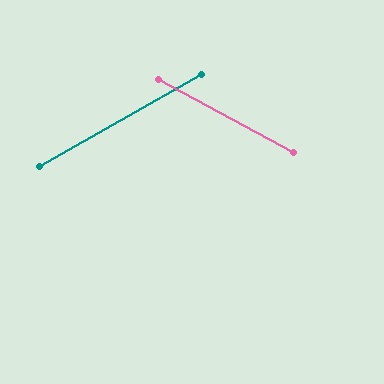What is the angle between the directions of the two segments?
Approximately 58 degrees.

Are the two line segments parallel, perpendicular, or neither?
Neither parallel nor perpendicular — they differ by about 58°.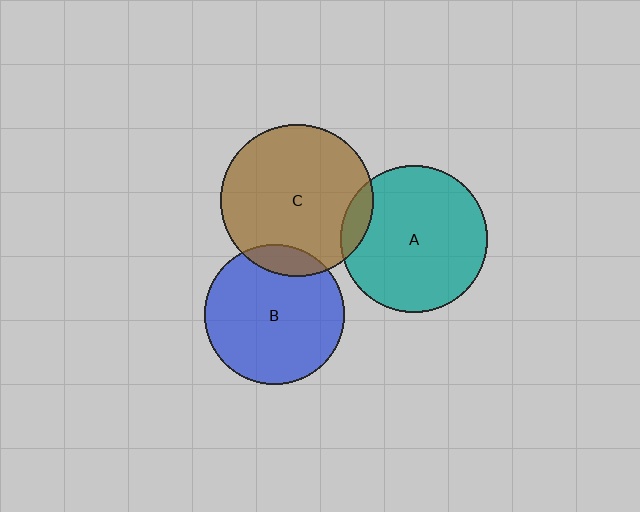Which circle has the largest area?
Circle C (brown).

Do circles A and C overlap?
Yes.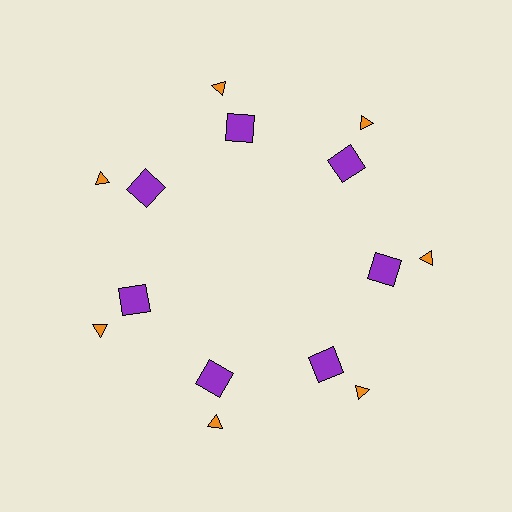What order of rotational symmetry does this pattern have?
This pattern has 7-fold rotational symmetry.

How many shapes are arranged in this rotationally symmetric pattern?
There are 14 shapes, arranged in 7 groups of 2.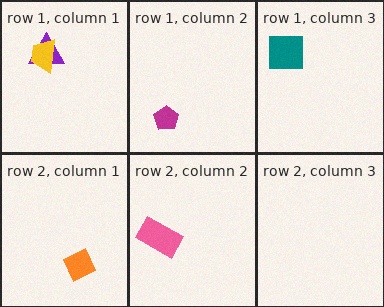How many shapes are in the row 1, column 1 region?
2.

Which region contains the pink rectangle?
The row 2, column 2 region.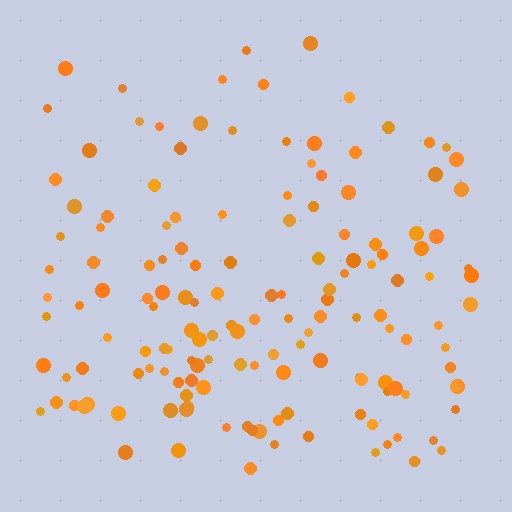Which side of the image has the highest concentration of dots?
The bottom.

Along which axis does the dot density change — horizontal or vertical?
Vertical.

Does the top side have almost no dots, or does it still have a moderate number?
Still a moderate number, just noticeably fewer than the bottom.